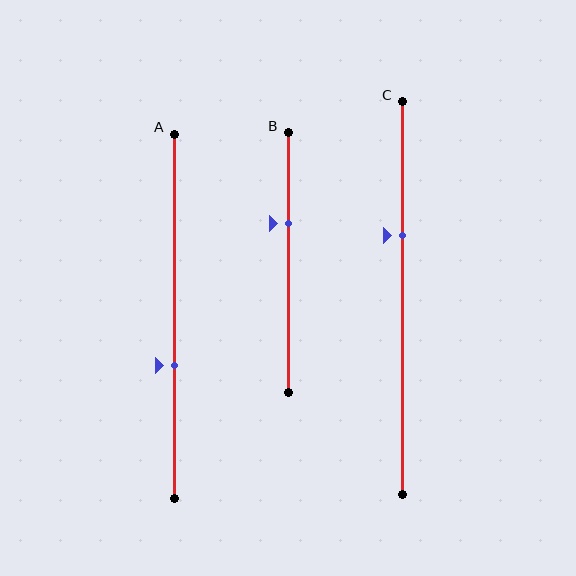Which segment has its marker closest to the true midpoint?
Segment A has its marker closest to the true midpoint.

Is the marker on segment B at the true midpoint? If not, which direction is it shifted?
No, the marker on segment B is shifted upward by about 15% of the segment length.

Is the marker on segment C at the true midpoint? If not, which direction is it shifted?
No, the marker on segment C is shifted upward by about 16% of the segment length.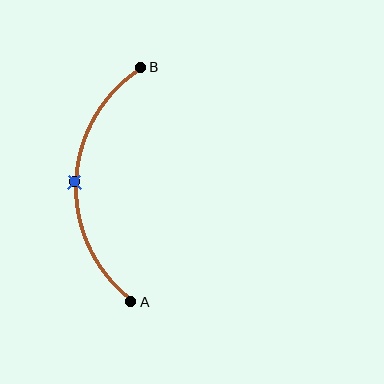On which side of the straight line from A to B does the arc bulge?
The arc bulges to the left of the straight line connecting A and B.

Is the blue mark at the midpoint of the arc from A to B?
Yes. The blue mark lies on the arc at equal arc-length from both A and B — it is the arc midpoint.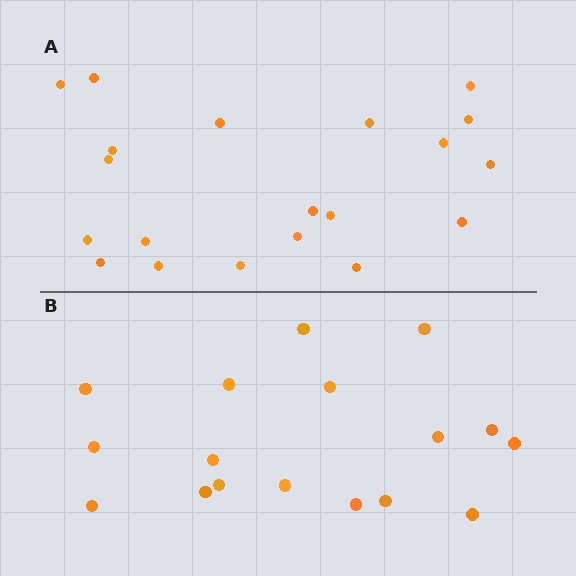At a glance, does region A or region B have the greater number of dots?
Region A (the top region) has more dots.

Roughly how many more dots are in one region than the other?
Region A has just a few more — roughly 2 or 3 more dots than region B.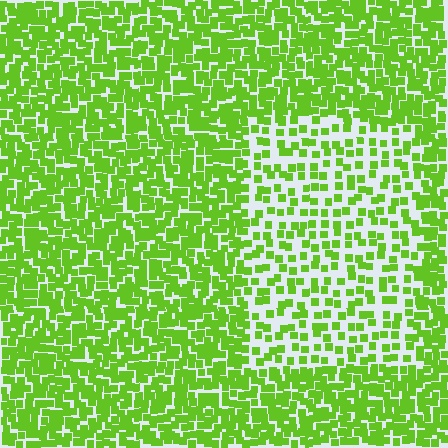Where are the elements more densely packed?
The elements are more densely packed outside the rectangle boundary.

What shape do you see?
I see a rectangle.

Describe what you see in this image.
The image contains small lime elements arranged at two different densities. A rectangle-shaped region is visible where the elements are less densely packed than the surrounding area.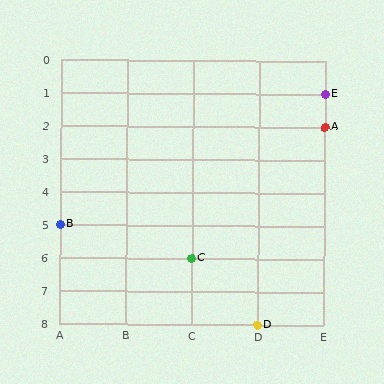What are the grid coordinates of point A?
Point A is at grid coordinates (E, 2).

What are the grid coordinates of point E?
Point E is at grid coordinates (E, 1).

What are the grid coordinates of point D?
Point D is at grid coordinates (D, 8).